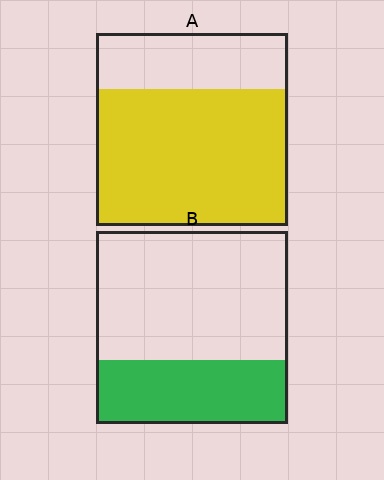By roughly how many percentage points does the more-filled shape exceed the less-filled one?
By roughly 40 percentage points (A over B).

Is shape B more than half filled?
No.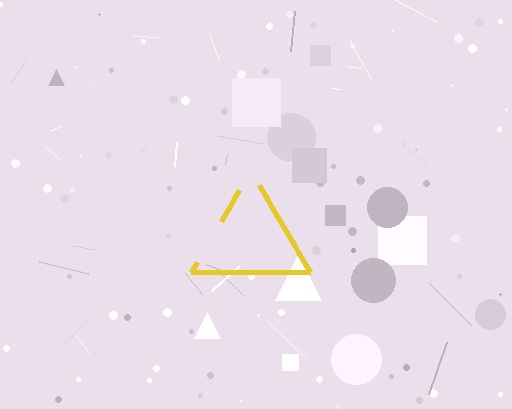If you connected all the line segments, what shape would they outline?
They would outline a triangle.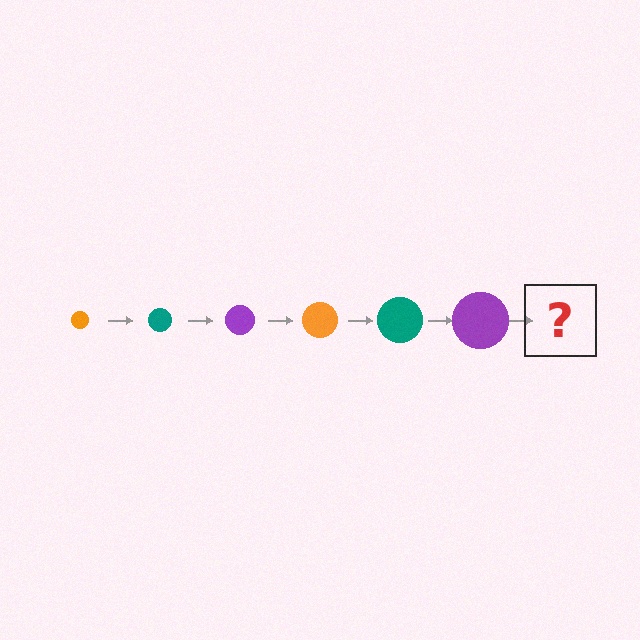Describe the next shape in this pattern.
It should be an orange circle, larger than the previous one.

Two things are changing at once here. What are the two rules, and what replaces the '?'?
The two rules are that the circle grows larger each step and the color cycles through orange, teal, and purple. The '?' should be an orange circle, larger than the previous one.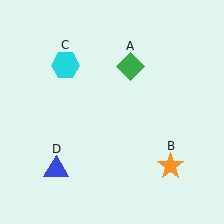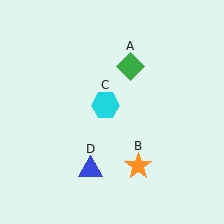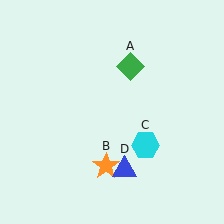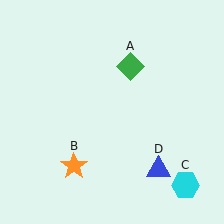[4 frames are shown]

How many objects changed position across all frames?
3 objects changed position: orange star (object B), cyan hexagon (object C), blue triangle (object D).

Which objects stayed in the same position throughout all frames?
Green diamond (object A) remained stationary.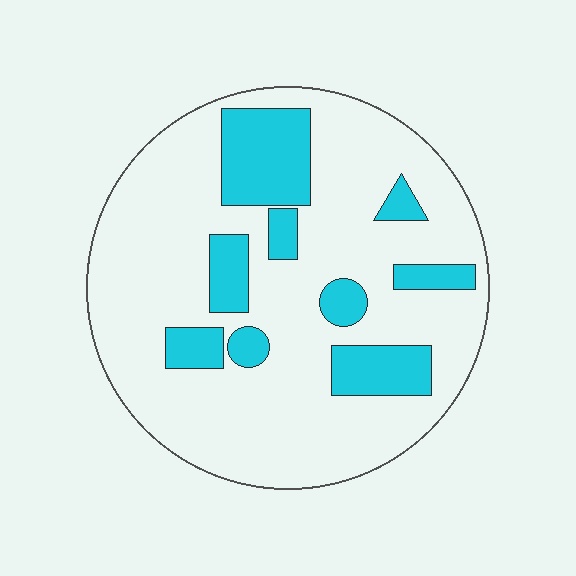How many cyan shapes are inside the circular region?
9.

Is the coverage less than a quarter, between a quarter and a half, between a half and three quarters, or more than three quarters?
Less than a quarter.